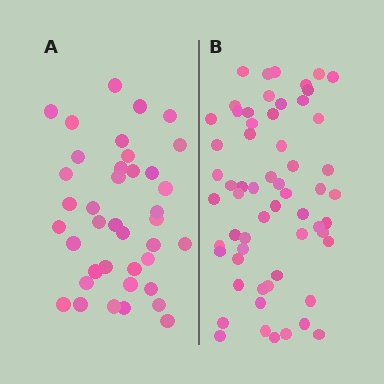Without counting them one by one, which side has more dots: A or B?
Region B (the right region) has more dots.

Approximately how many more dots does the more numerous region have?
Region B has approximately 20 more dots than region A.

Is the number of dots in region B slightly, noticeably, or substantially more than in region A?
Region B has substantially more. The ratio is roughly 1.5 to 1.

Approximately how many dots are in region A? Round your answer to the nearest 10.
About 40 dots. (The exact count is 39, which rounds to 40.)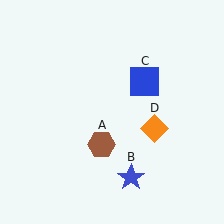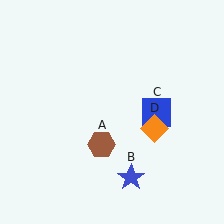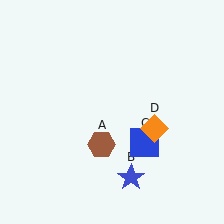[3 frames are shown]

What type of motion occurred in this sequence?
The blue square (object C) rotated clockwise around the center of the scene.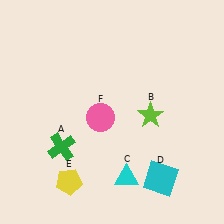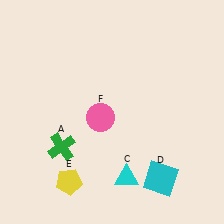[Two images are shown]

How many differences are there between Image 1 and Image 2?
There is 1 difference between the two images.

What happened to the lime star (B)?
The lime star (B) was removed in Image 2. It was in the bottom-right area of Image 1.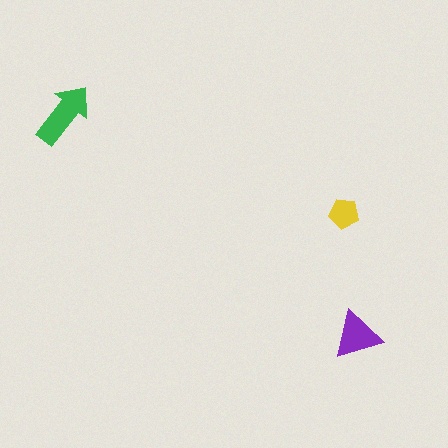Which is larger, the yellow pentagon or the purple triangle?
The purple triangle.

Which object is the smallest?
The yellow pentagon.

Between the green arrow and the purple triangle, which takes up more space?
The green arrow.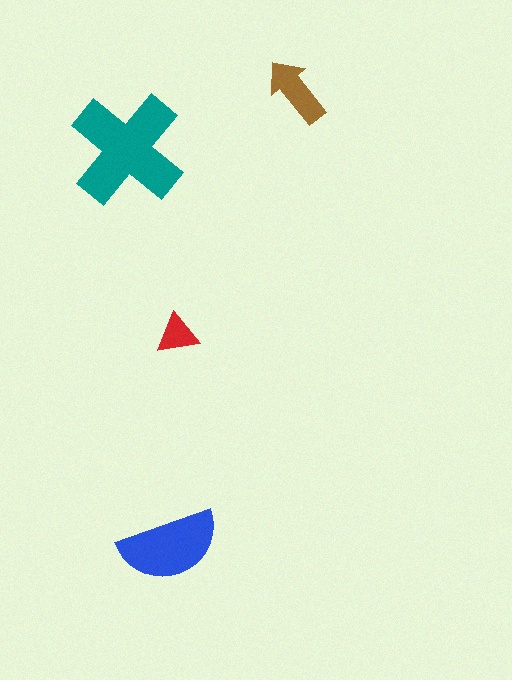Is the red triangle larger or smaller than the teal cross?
Smaller.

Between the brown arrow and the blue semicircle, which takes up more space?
The blue semicircle.